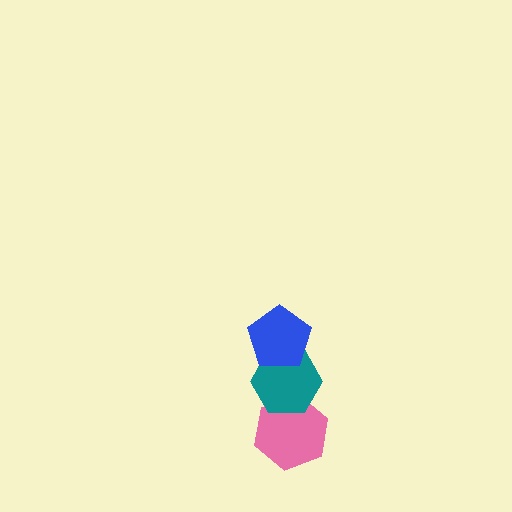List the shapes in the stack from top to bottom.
From top to bottom: the blue pentagon, the teal hexagon, the pink hexagon.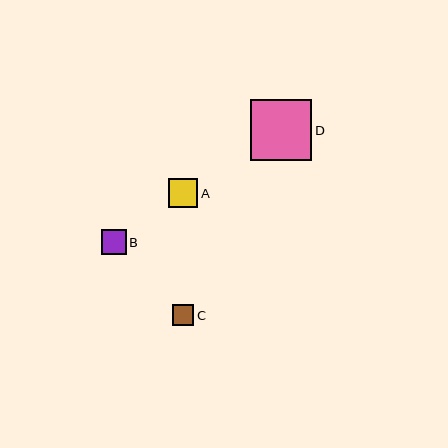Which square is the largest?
Square D is the largest with a size of approximately 61 pixels.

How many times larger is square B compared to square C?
Square B is approximately 1.2 times the size of square C.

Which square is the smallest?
Square C is the smallest with a size of approximately 21 pixels.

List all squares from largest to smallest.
From largest to smallest: D, A, B, C.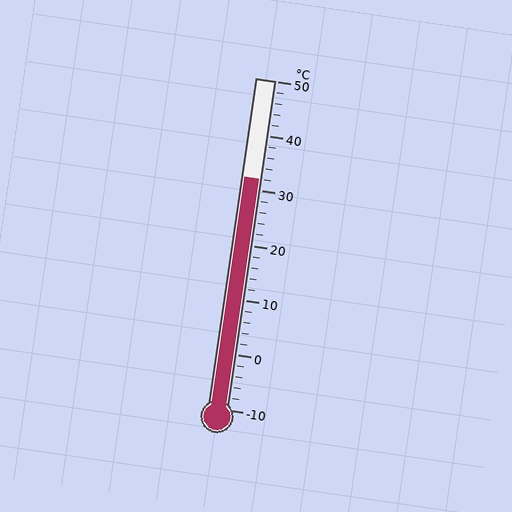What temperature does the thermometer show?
The thermometer shows approximately 32°C.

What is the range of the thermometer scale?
The thermometer scale ranges from -10°C to 50°C.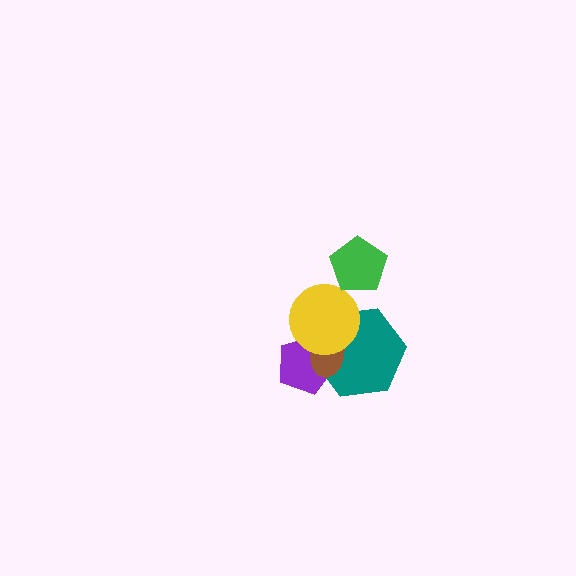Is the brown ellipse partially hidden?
Yes, it is partially covered by another shape.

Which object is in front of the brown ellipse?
The yellow circle is in front of the brown ellipse.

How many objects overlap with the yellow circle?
3 objects overlap with the yellow circle.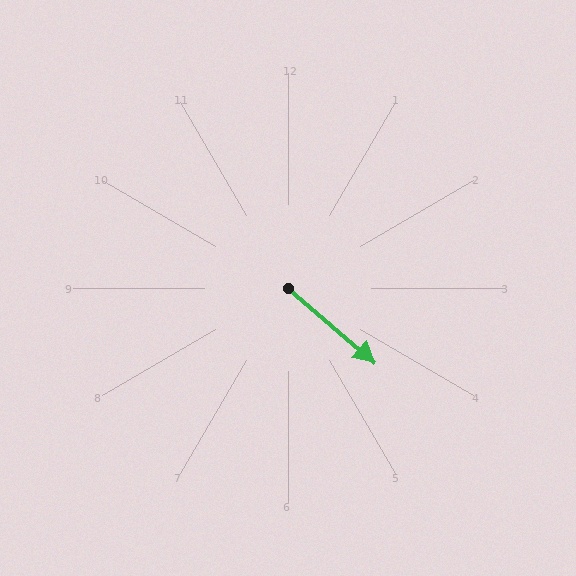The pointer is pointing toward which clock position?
Roughly 4 o'clock.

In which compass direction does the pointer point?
Southeast.